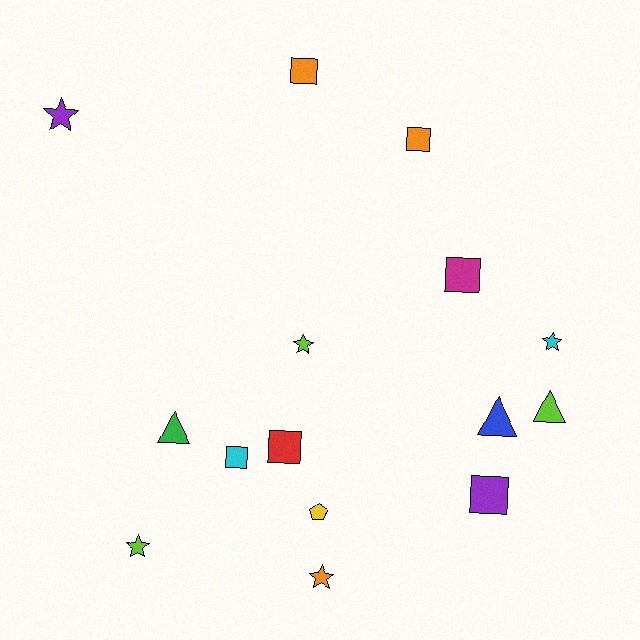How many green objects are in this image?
There is 1 green object.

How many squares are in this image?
There are 6 squares.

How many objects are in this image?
There are 15 objects.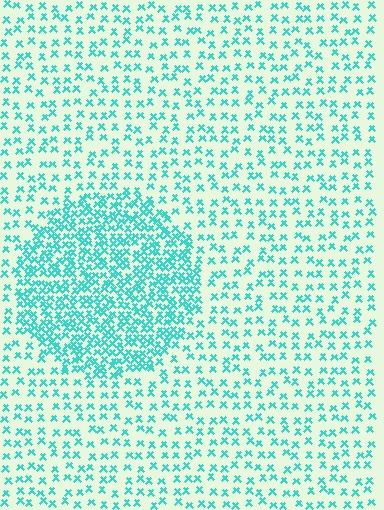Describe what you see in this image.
The image contains small cyan elements arranged at two different densities. A circle-shaped region is visible where the elements are more densely packed than the surrounding area.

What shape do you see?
I see a circle.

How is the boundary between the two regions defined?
The boundary is defined by a change in element density (approximately 2.5x ratio). All elements are the same color, size, and shape.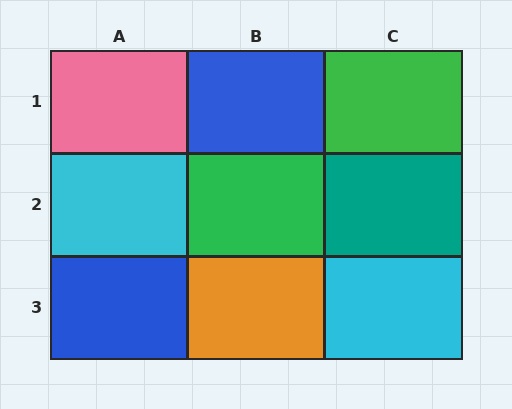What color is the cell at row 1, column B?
Blue.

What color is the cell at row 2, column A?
Cyan.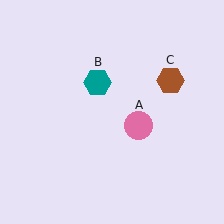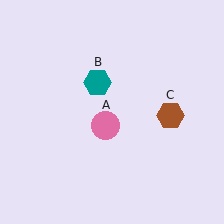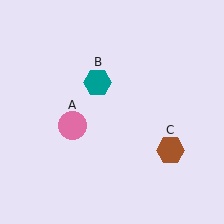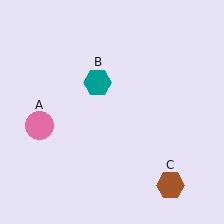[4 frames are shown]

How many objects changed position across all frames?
2 objects changed position: pink circle (object A), brown hexagon (object C).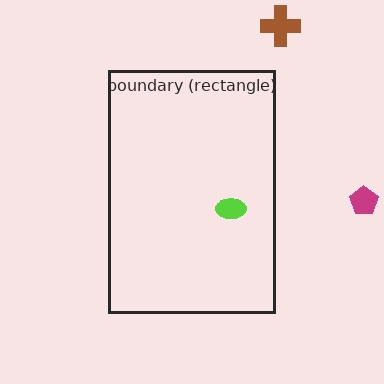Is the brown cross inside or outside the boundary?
Outside.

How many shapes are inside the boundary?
1 inside, 2 outside.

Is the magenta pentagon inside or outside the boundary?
Outside.